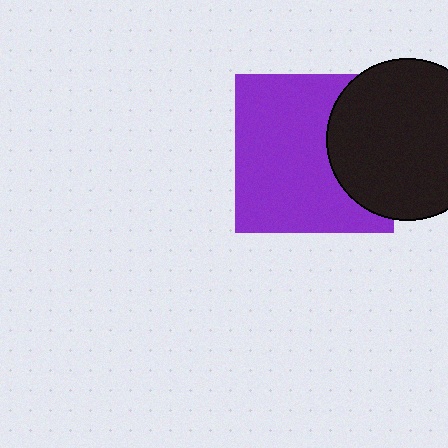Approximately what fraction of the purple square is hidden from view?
Roughly 31% of the purple square is hidden behind the black circle.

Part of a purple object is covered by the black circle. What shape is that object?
It is a square.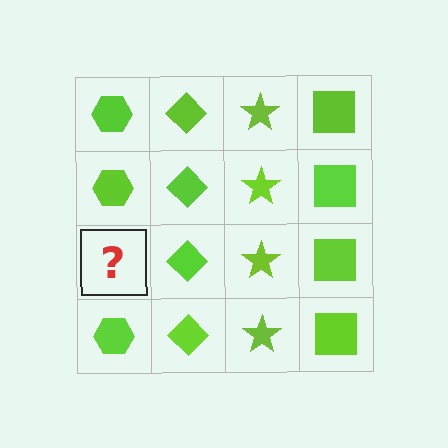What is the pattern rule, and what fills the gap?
The rule is that each column has a consistent shape. The gap should be filled with a lime hexagon.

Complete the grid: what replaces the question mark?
The question mark should be replaced with a lime hexagon.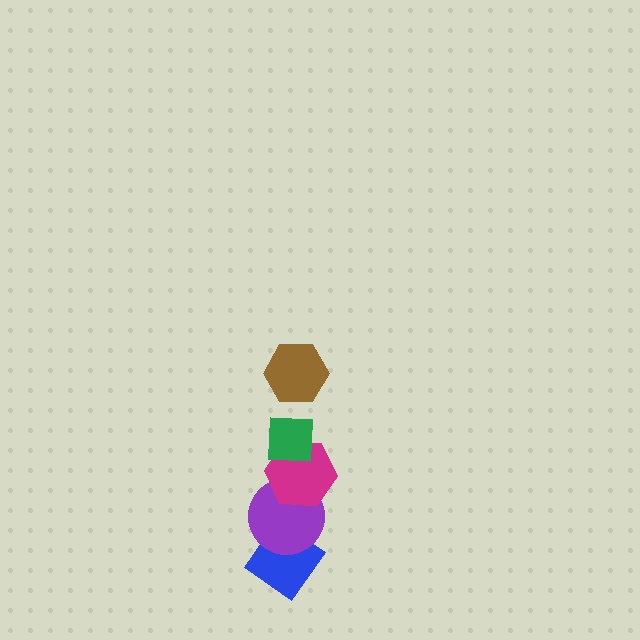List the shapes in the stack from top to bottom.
From top to bottom: the brown hexagon, the green square, the magenta hexagon, the purple circle, the blue diamond.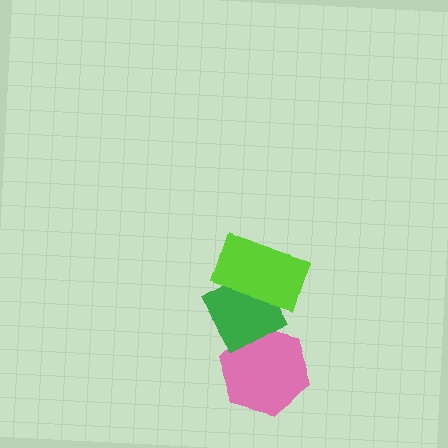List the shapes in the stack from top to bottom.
From top to bottom: the lime rectangle, the green diamond, the pink hexagon.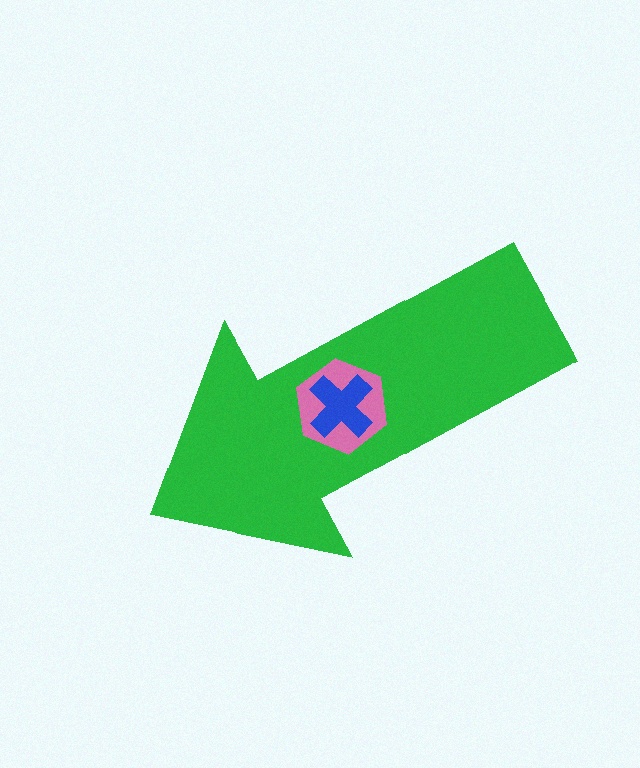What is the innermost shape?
The blue cross.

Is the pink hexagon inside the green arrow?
Yes.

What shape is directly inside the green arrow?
The pink hexagon.